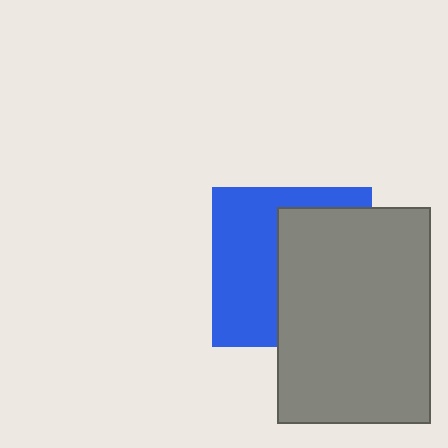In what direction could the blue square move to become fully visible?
The blue square could move left. That would shift it out from behind the gray rectangle entirely.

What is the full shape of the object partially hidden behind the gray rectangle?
The partially hidden object is a blue square.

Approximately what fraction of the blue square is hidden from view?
Roughly 51% of the blue square is hidden behind the gray rectangle.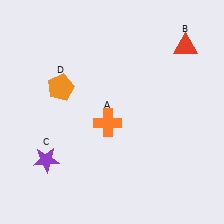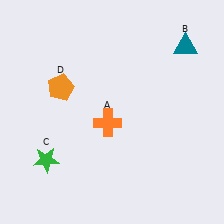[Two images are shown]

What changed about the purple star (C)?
In Image 1, C is purple. In Image 2, it changed to green.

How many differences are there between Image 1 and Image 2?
There are 2 differences between the two images.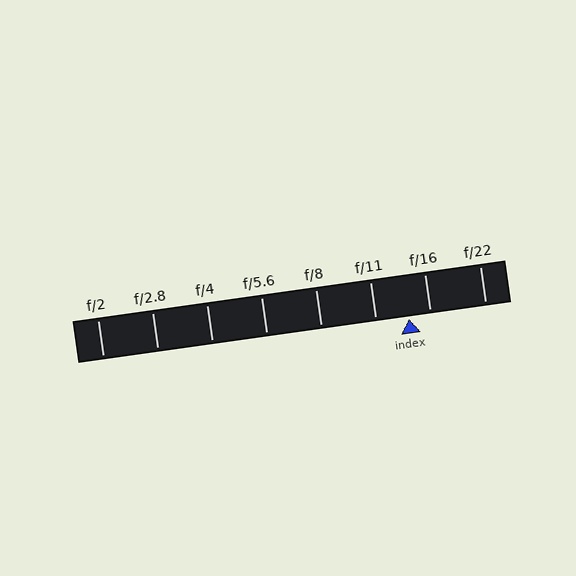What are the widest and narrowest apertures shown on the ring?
The widest aperture shown is f/2 and the narrowest is f/22.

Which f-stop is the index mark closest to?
The index mark is closest to f/16.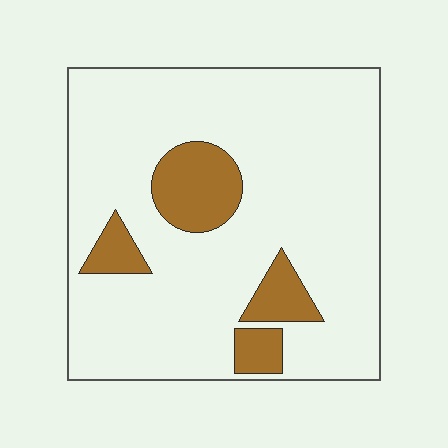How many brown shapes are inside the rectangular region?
4.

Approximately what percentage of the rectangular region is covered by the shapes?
Approximately 15%.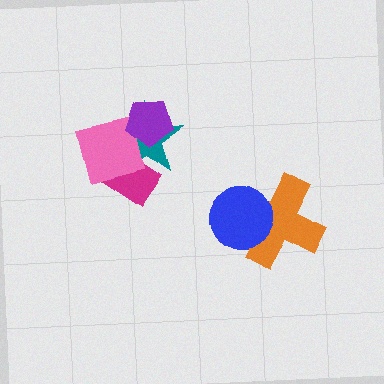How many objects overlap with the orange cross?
1 object overlaps with the orange cross.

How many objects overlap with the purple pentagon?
1 object overlaps with the purple pentagon.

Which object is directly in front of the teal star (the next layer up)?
The pink square is directly in front of the teal star.